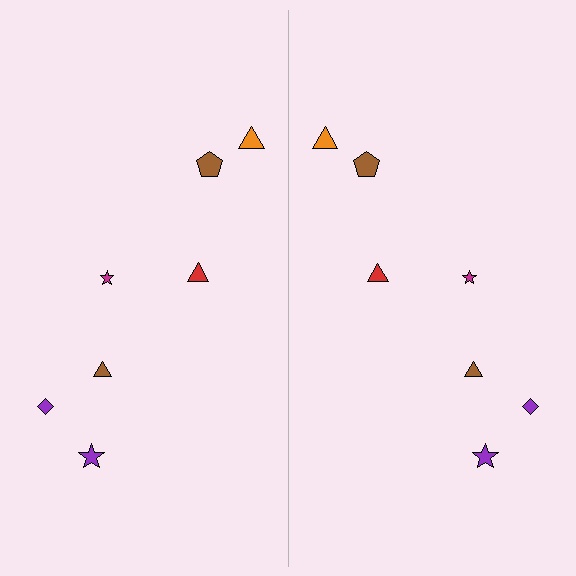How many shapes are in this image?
There are 14 shapes in this image.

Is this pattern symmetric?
Yes, this pattern has bilateral (reflection) symmetry.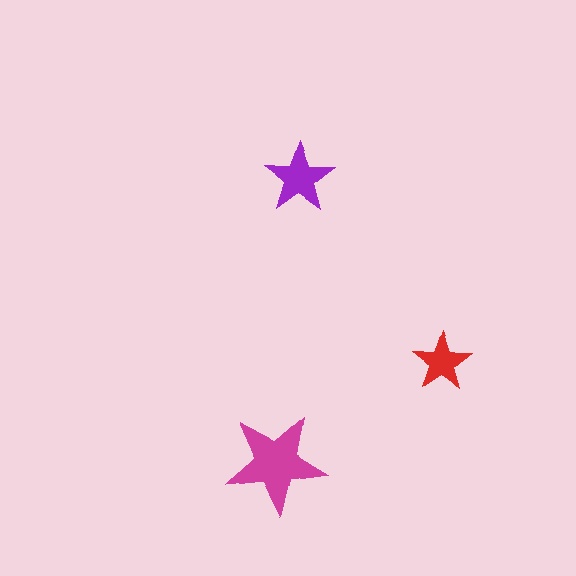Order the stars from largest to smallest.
the magenta one, the purple one, the red one.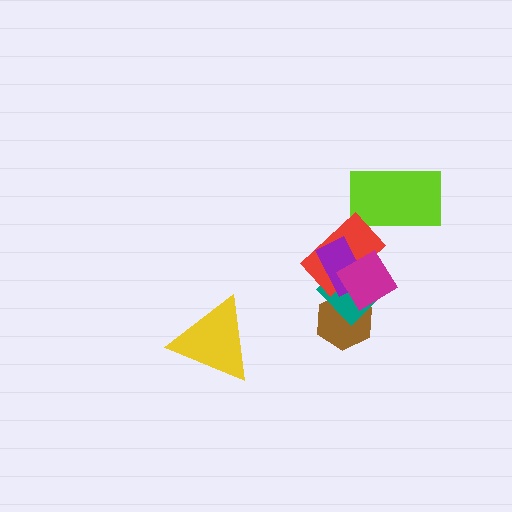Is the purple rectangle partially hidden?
Yes, it is partially covered by another shape.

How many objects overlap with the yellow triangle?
0 objects overlap with the yellow triangle.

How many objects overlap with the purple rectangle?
3 objects overlap with the purple rectangle.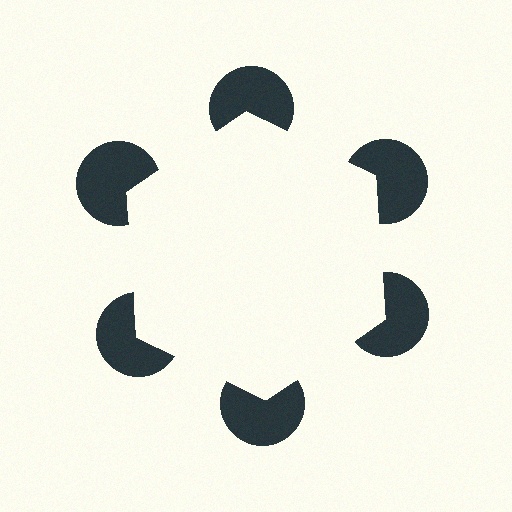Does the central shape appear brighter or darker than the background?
It typically appears slightly brighter than the background, even though no actual brightness change is drawn.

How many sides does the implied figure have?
6 sides.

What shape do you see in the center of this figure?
An illusory hexagon — its edges are inferred from the aligned wedge cuts in the pac-man discs, not physically drawn.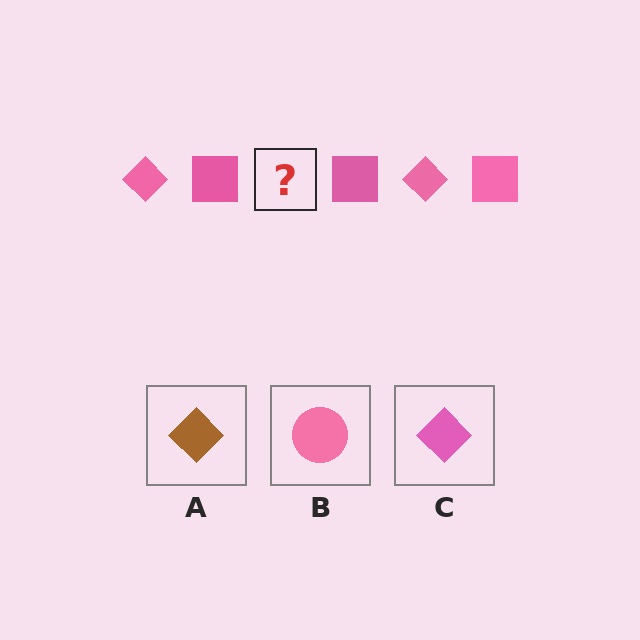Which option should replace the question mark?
Option C.